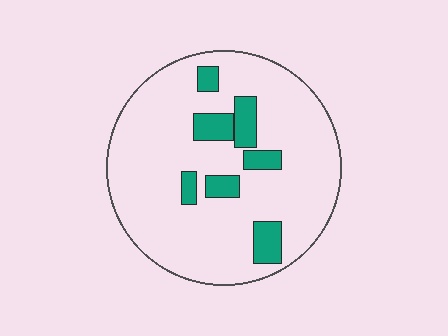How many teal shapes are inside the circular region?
7.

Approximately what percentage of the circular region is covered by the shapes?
Approximately 15%.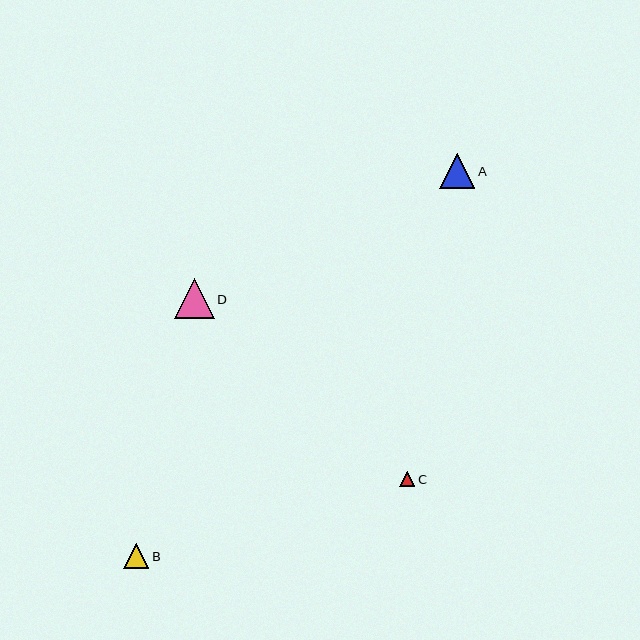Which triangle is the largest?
Triangle D is the largest with a size of approximately 40 pixels.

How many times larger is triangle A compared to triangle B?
Triangle A is approximately 1.4 times the size of triangle B.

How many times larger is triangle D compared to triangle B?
Triangle D is approximately 1.6 times the size of triangle B.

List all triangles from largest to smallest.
From largest to smallest: D, A, B, C.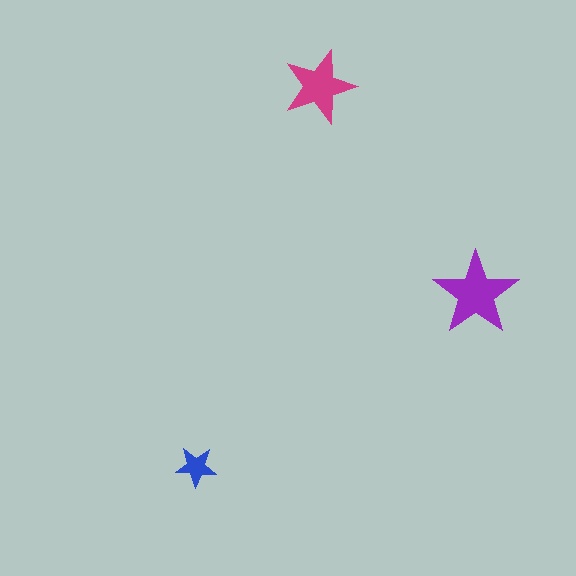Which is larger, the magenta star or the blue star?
The magenta one.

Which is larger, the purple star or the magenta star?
The purple one.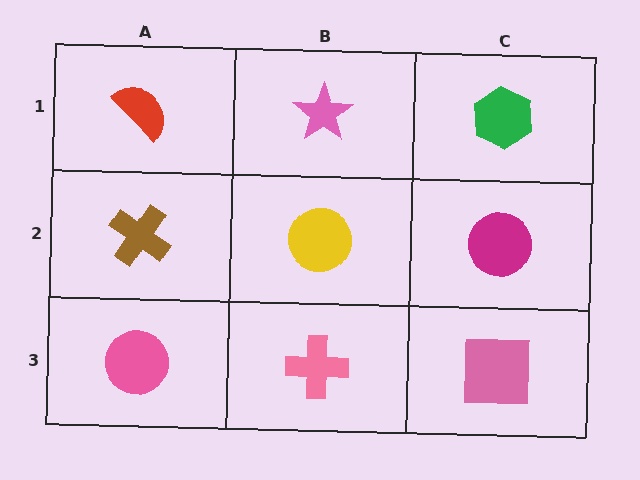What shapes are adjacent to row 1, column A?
A brown cross (row 2, column A), a pink star (row 1, column B).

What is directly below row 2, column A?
A pink circle.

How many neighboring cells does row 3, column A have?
2.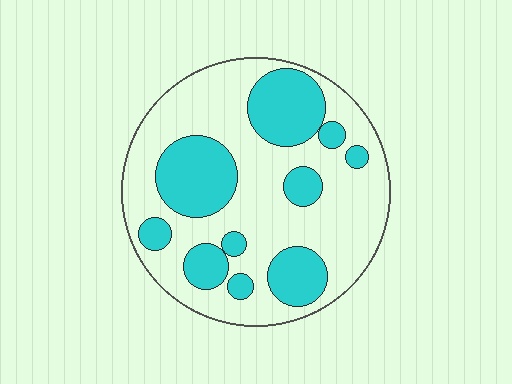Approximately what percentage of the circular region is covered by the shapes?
Approximately 35%.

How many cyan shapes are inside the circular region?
10.